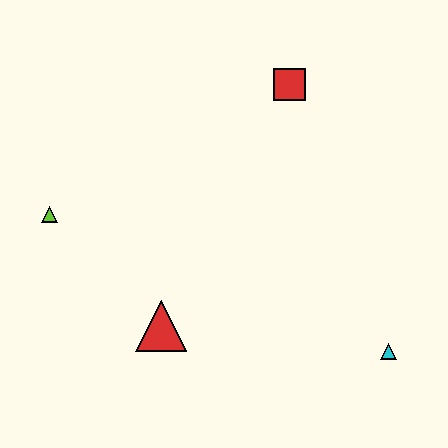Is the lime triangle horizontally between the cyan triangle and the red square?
No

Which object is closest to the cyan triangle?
The red triangle is closest to the cyan triangle.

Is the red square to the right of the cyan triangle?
No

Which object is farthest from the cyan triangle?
The lime triangle is farthest from the cyan triangle.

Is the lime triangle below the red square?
Yes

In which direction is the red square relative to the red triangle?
The red square is above the red triangle.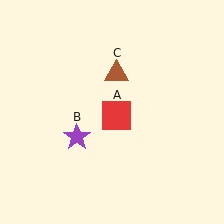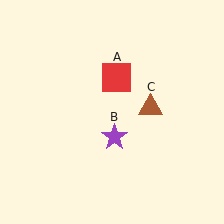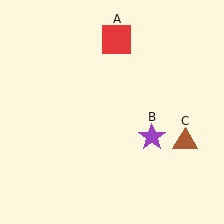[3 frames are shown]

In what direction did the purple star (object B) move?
The purple star (object B) moved right.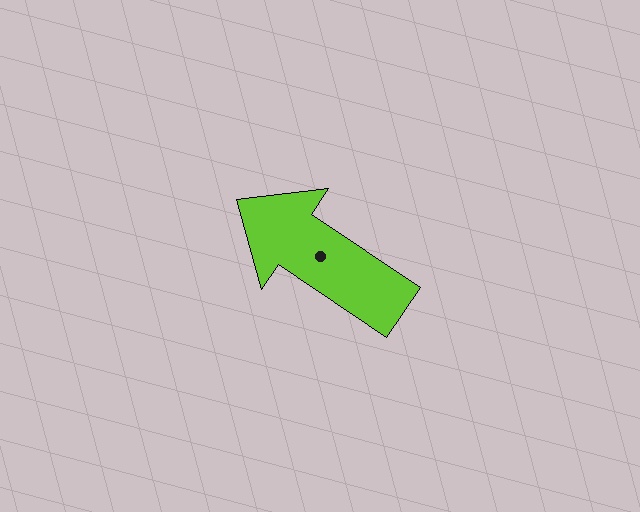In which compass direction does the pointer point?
Northwest.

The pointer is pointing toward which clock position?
Roughly 10 o'clock.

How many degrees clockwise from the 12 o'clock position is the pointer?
Approximately 304 degrees.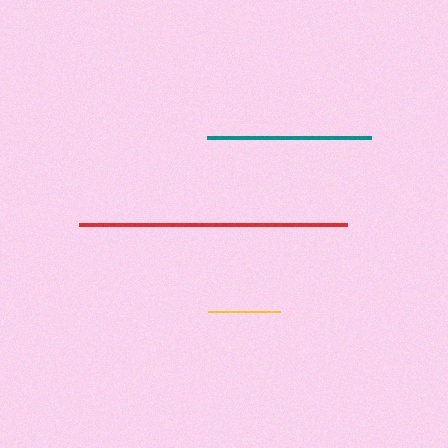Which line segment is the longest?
The red line is the longest at approximately 268 pixels.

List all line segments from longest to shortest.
From longest to shortest: red, teal, yellow.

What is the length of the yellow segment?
The yellow segment is approximately 73 pixels long.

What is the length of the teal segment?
The teal segment is approximately 164 pixels long.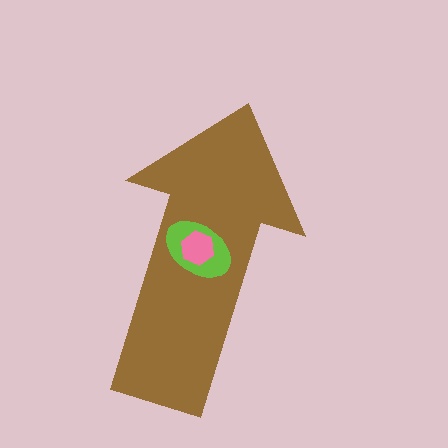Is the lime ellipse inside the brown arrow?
Yes.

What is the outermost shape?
The brown arrow.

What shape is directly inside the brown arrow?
The lime ellipse.